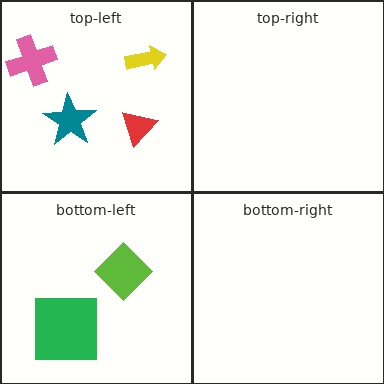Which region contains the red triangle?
The top-left region.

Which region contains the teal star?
The top-left region.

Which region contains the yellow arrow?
The top-left region.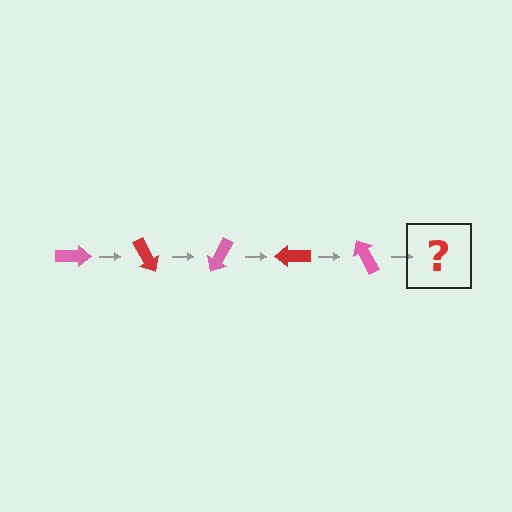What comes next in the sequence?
The next element should be a red arrow, rotated 300 degrees from the start.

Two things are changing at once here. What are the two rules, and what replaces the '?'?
The two rules are that it rotates 60 degrees each step and the color cycles through pink and red. The '?' should be a red arrow, rotated 300 degrees from the start.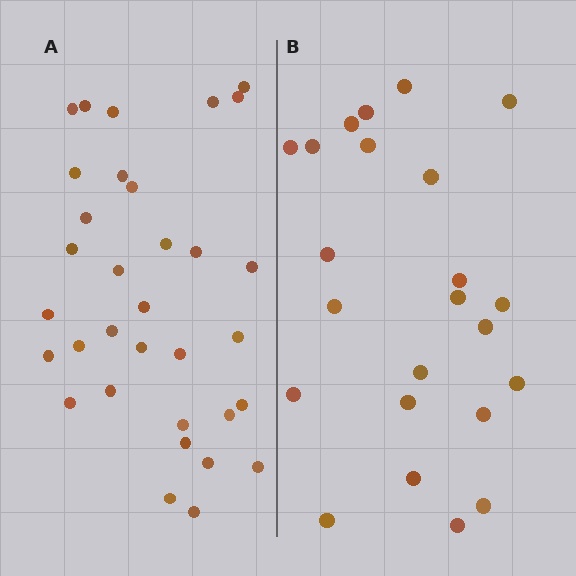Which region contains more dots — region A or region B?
Region A (the left region) has more dots.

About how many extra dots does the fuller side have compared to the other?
Region A has roughly 10 or so more dots than region B.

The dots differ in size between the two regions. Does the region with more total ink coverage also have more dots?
No. Region B has more total ink coverage because its dots are larger, but region A actually contains more individual dots. Total area can be misleading — the number of items is what matters here.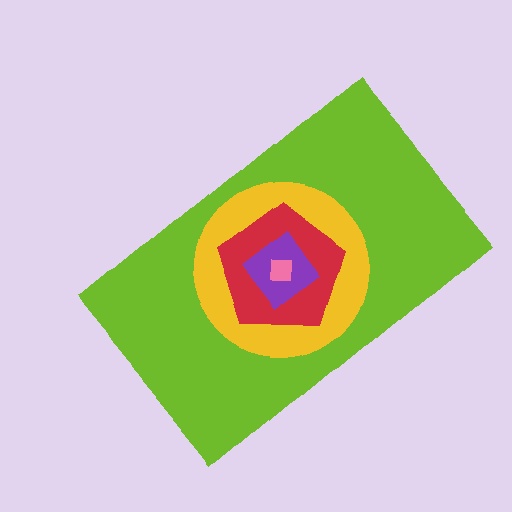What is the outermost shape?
The lime rectangle.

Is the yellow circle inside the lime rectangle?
Yes.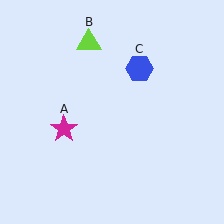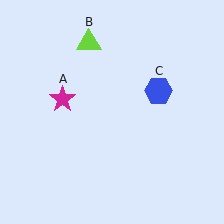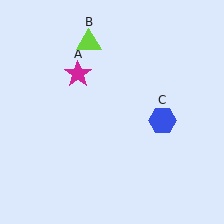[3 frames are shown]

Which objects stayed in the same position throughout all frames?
Lime triangle (object B) remained stationary.